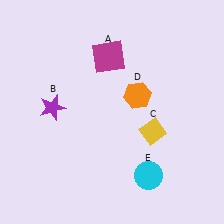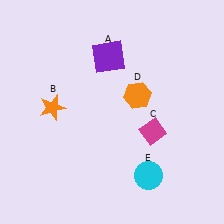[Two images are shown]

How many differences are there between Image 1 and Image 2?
There are 3 differences between the two images.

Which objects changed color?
A changed from magenta to purple. B changed from purple to orange. C changed from yellow to magenta.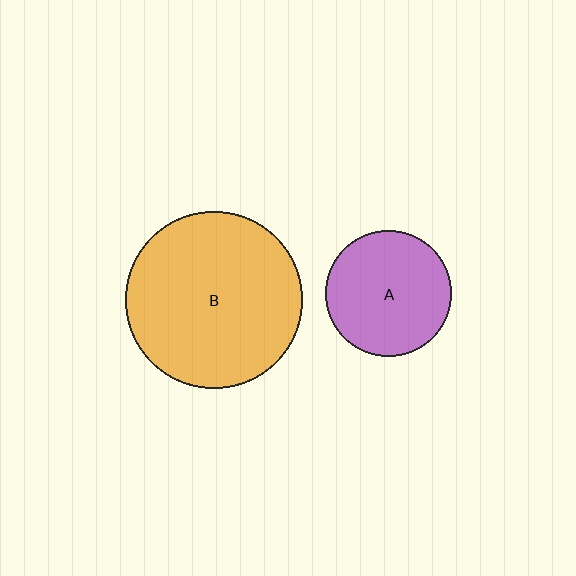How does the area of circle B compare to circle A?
Approximately 2.0 times.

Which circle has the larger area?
Circle B (orange).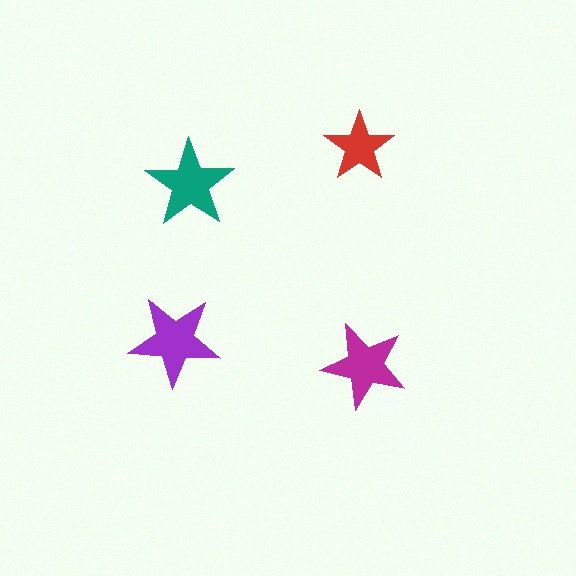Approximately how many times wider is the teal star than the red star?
About 1.5 times wider.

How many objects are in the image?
There are 4 objects in the image.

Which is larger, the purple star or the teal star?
The purple one.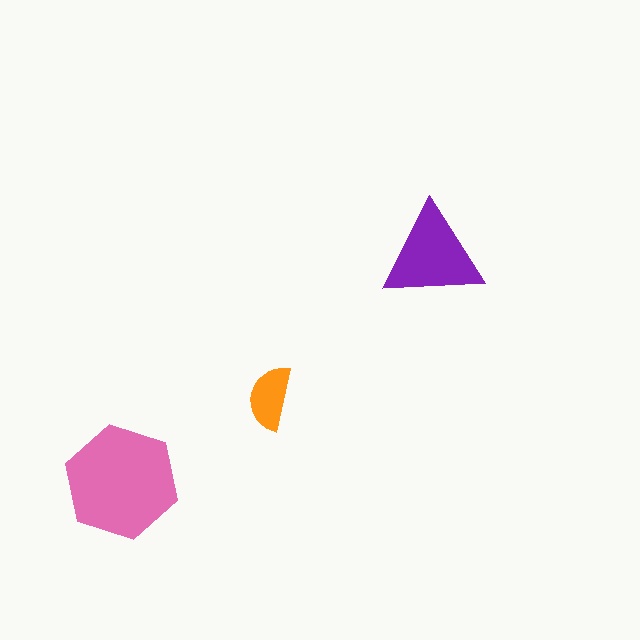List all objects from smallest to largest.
The orange semicircle, the purple triangle, the pink hexagon.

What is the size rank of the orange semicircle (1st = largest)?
3rd.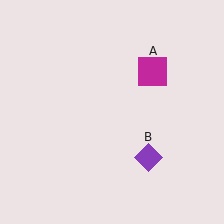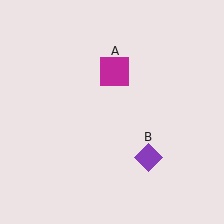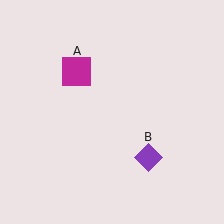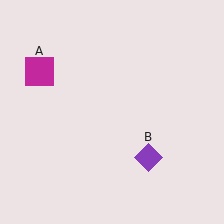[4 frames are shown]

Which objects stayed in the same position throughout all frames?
Purple diamond (object B) remained stationary.